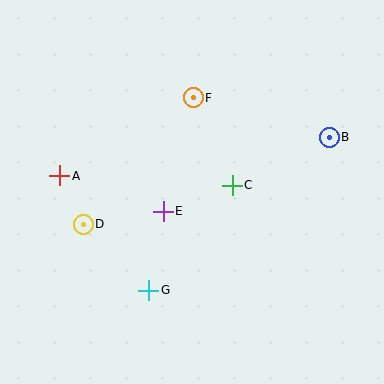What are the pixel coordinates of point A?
Point A is at (60, 176).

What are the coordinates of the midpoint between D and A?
The midpoint between D and A is at (72, 200).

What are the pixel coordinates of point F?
Point F is at (193, 98).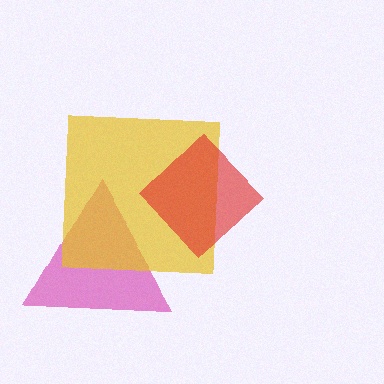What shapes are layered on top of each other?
The layered shapes are: a magenta triangle, a yellow square, a red diamond.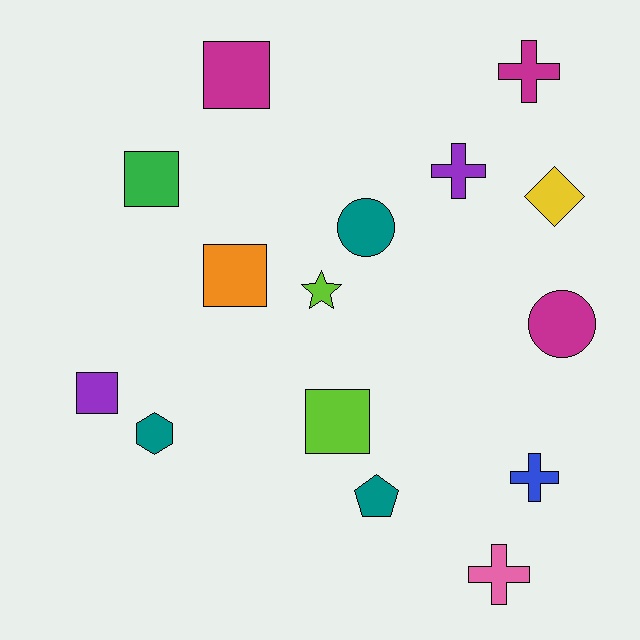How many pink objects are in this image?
There is 1 pink object.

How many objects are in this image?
There are 15 objects.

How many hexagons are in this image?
There is 1 hexagon.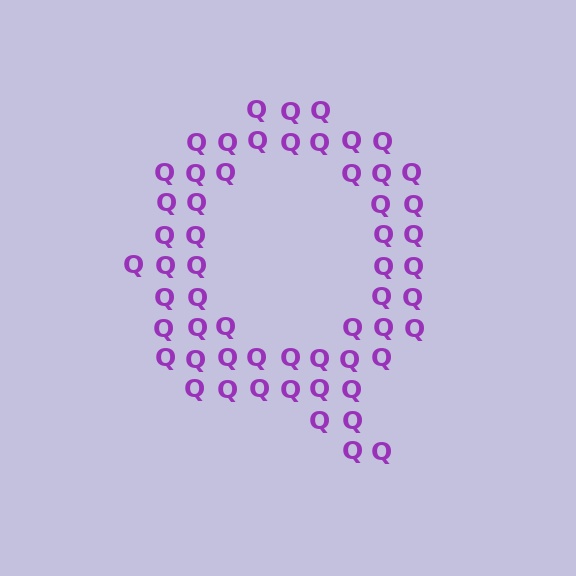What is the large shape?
The large shape is the letter Q.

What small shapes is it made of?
It is made of small letter Q's.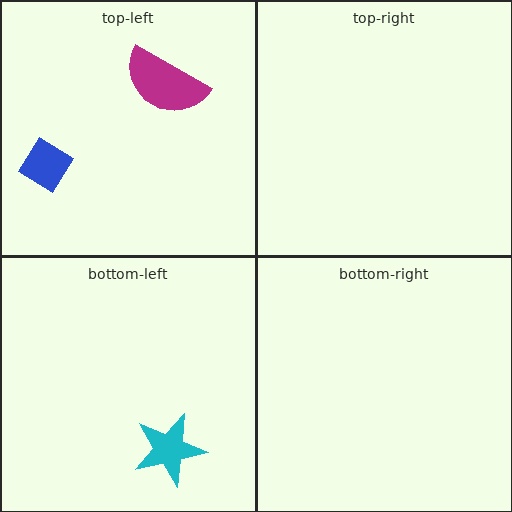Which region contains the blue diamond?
The top-left region.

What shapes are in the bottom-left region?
The cyan star.